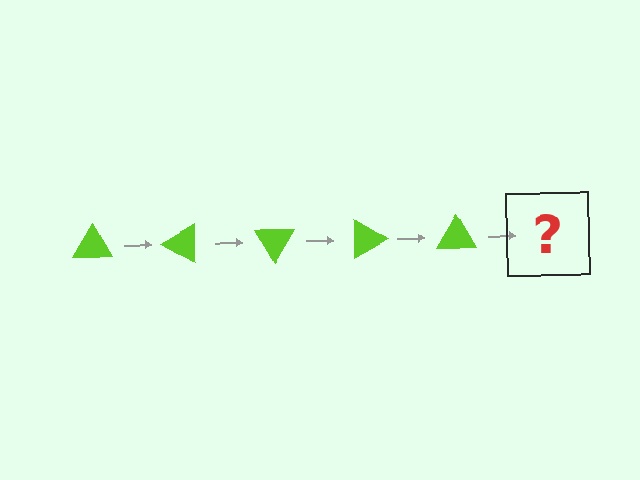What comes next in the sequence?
The next element should be a lime triangle rotated 150 degrees.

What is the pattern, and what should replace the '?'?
The pattern is that the triangle rotates 30 degrees each step. The '?' should be a lime triangle rotated 150 degrees.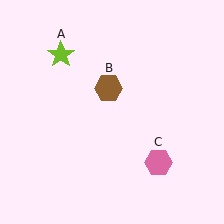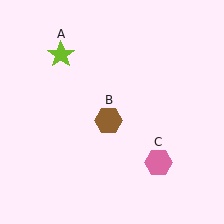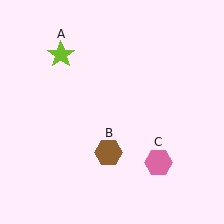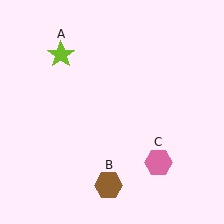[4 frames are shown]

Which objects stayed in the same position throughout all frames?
Lime star (object A) and pink hexagon (object C) remained stationary.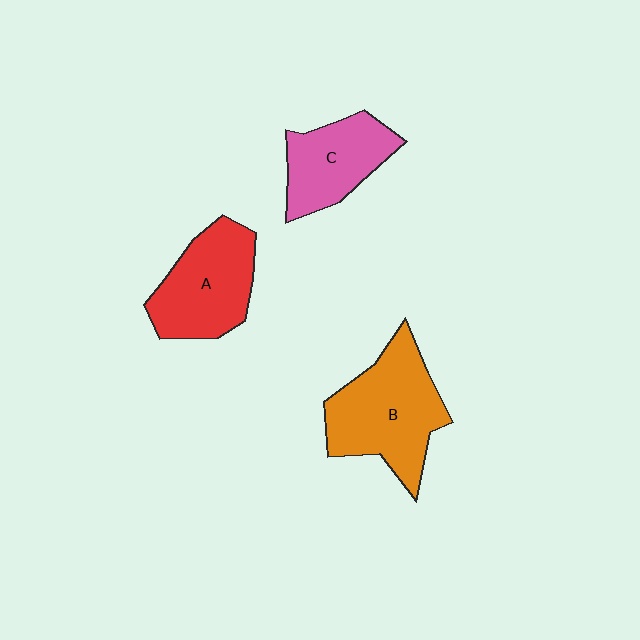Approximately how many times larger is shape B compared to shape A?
Approximately 1.2 times.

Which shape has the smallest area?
Shape C (pink).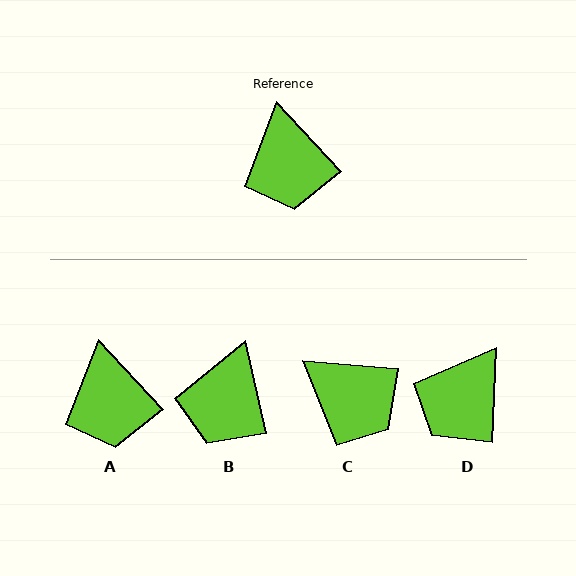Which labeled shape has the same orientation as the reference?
A.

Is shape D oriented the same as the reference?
No, it is off by about 46 degrees.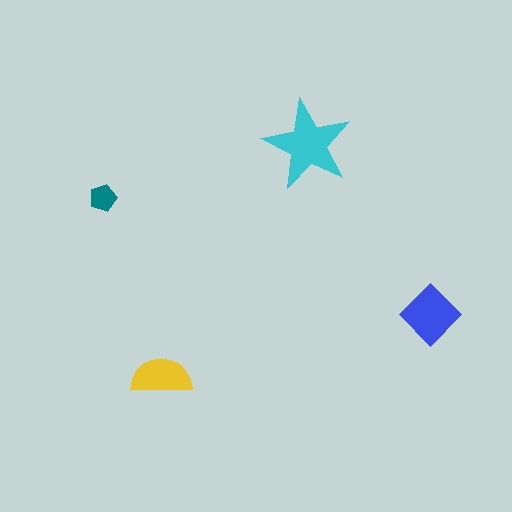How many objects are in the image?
There are 4 objects in the image.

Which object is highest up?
The cyan star is topmost.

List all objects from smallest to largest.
The teal pentagon, the yellow semicircle, the blue diamond, the cyan star.